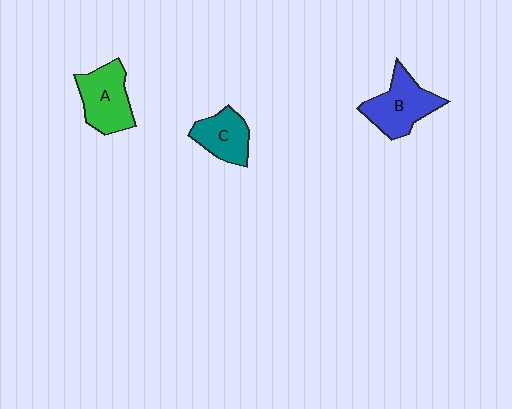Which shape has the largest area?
Shape B (blue).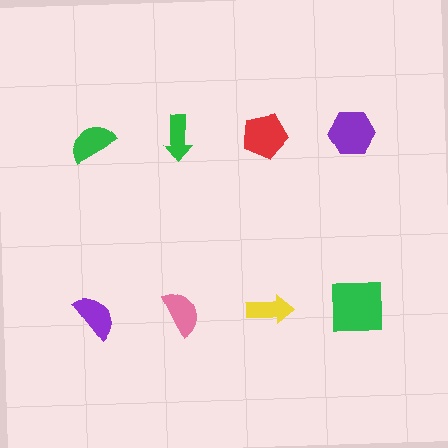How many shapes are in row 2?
4 shapes.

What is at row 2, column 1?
A purple semicircle.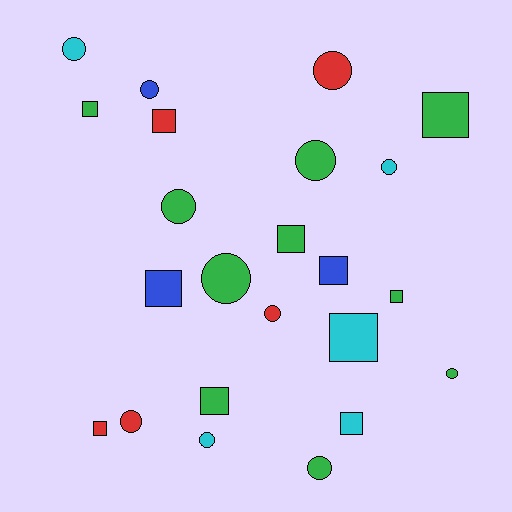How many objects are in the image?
There are 23 objects.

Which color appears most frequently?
Green, with 10 objects.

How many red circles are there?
There are 3 red circles.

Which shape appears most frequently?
Circle, with 12 objects.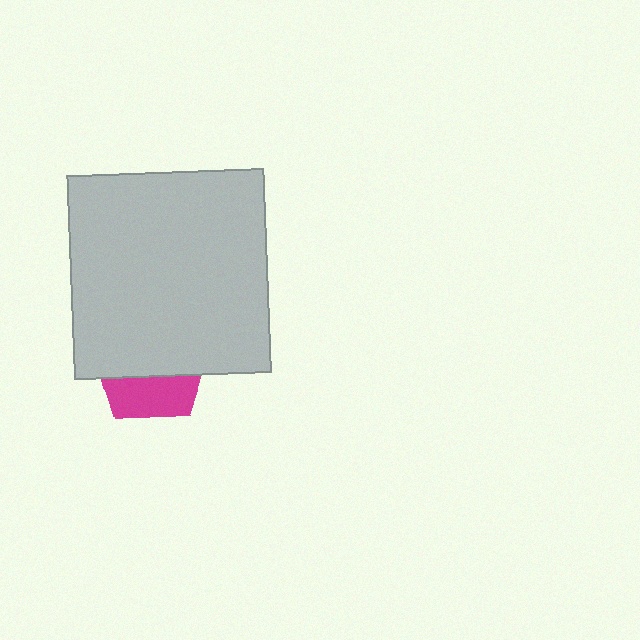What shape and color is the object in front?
The object in front is a light gray rectangle.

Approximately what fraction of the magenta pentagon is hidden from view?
Roughly 64% of the magenta pentagon is hidden behind the light gray rectangle.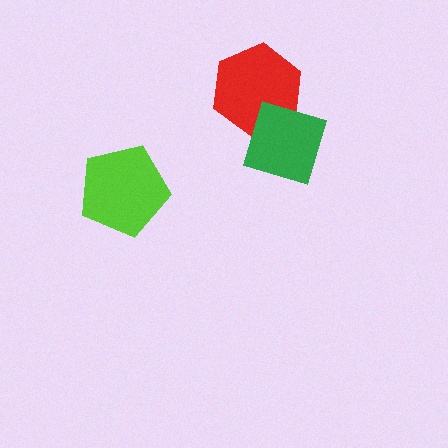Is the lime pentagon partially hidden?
No, no other shape covers it.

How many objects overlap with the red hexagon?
1 object overlaps with the red hexagon.